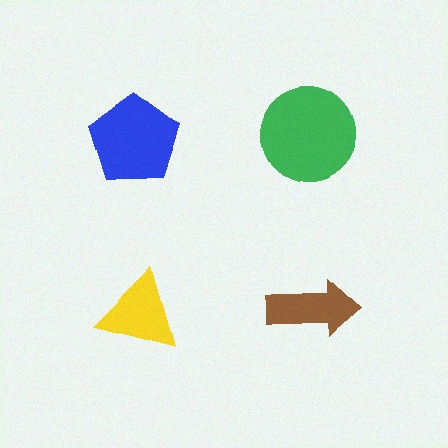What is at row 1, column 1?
A blue pentagon.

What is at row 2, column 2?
A brown arrow.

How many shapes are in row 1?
2 shapes.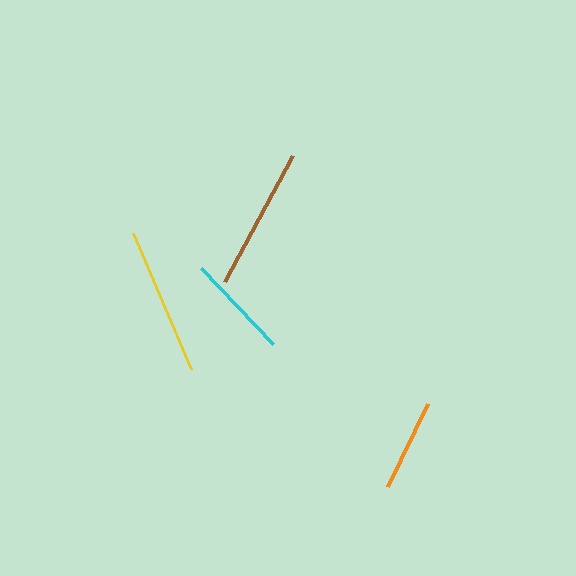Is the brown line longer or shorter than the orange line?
The brown line is longer than the orange line.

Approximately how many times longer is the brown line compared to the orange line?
The brown line is approximately 1.6 times the length of the orange line.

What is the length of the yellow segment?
The yellow segment is approximately 147 pixels long.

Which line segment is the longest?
The yellow line is the longest at approximately 147 pixels.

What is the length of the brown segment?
The brown segment is approximately 144 pixels long.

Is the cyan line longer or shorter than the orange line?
The cyan line is longer than the orange line.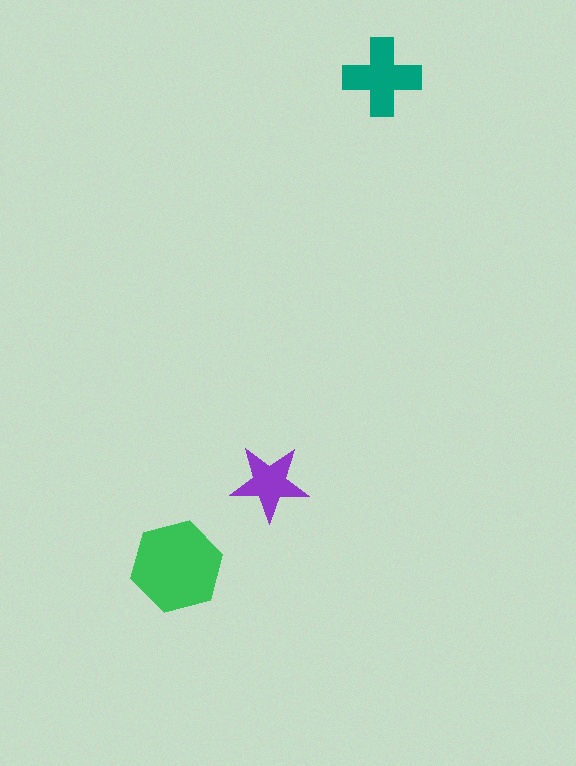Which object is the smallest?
The purple star.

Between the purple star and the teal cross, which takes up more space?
The teal cross.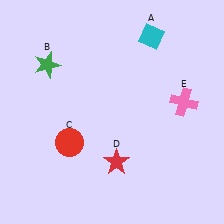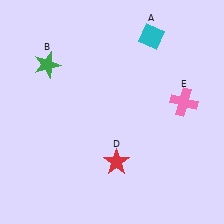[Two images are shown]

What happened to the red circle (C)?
The red circle (C) was removed in Image 2. It was in the bottom-left area of Image 1.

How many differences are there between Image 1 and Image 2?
There is 1 difference between the two images.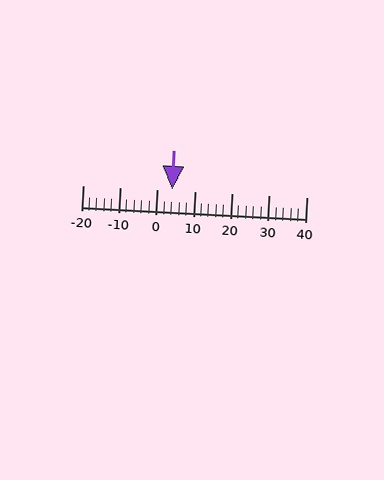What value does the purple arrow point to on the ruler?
The purple arrow points to approximately 4.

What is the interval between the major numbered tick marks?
The major tick marks are spaced 10 units apart.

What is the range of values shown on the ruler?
The ruler shows values from -20 to 40.